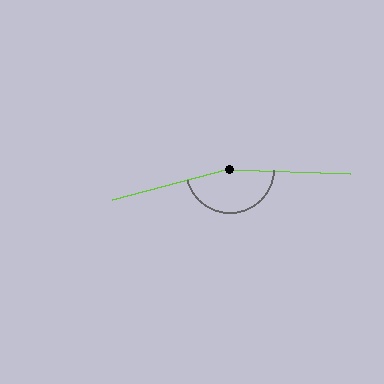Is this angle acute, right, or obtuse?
It is obtuse.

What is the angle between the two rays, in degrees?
Approximately 163 degrees.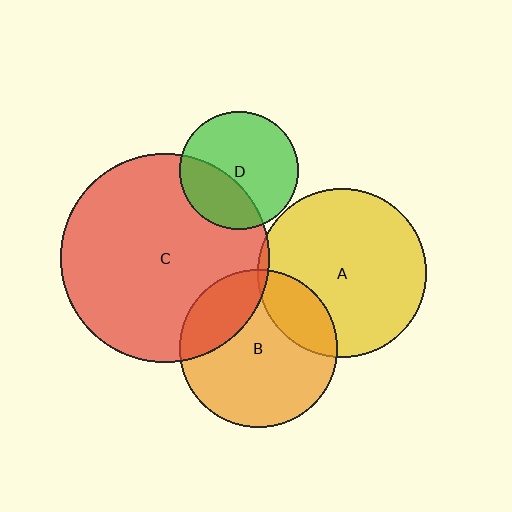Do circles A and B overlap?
Yes.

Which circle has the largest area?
Circle C (red).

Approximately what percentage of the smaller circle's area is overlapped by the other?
Approximately 20%.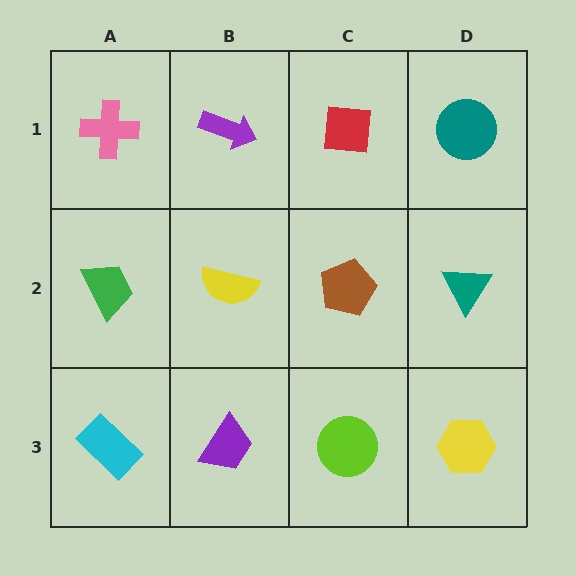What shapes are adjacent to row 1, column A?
A green trapezoid (row 2, column A), a purple arrow (row 1, column B).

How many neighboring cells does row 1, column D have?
2.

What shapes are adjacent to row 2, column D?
A teal circle (row 1, column D), a yellow hexagon (row 3, column D), a brown pentagon (row 2, column C).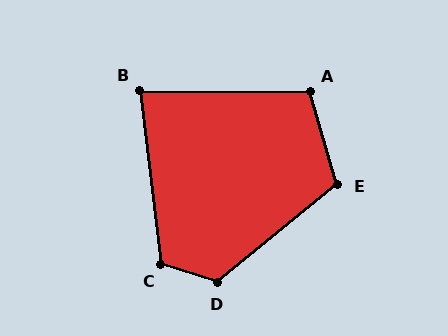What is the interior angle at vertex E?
Approximately 113 degrees (obtuse).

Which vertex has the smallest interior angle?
B, at approximately 82 degrees.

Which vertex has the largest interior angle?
D, at approximately 122 degrees.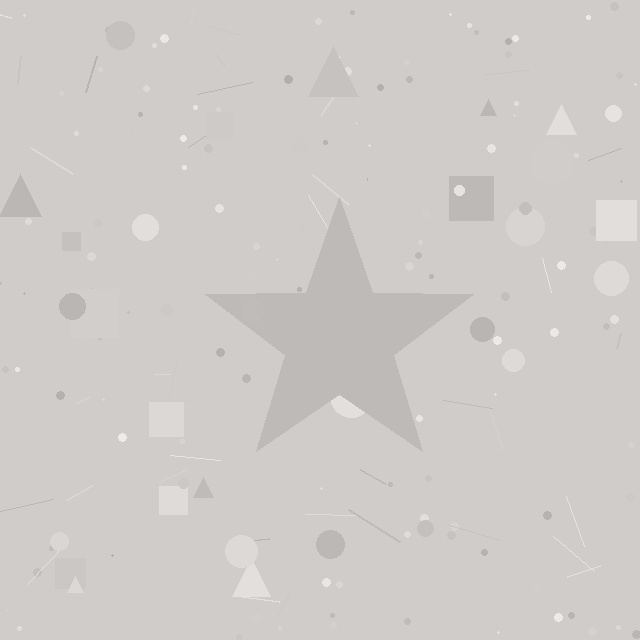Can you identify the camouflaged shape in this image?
The camouflaged shape is a star.